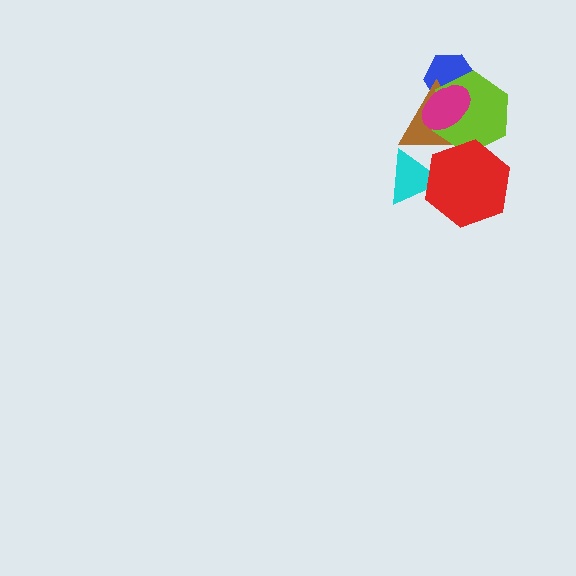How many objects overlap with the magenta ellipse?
3 objects overlap with the magenta ellipse.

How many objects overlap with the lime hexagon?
4 objects overlap with the lime hexagon.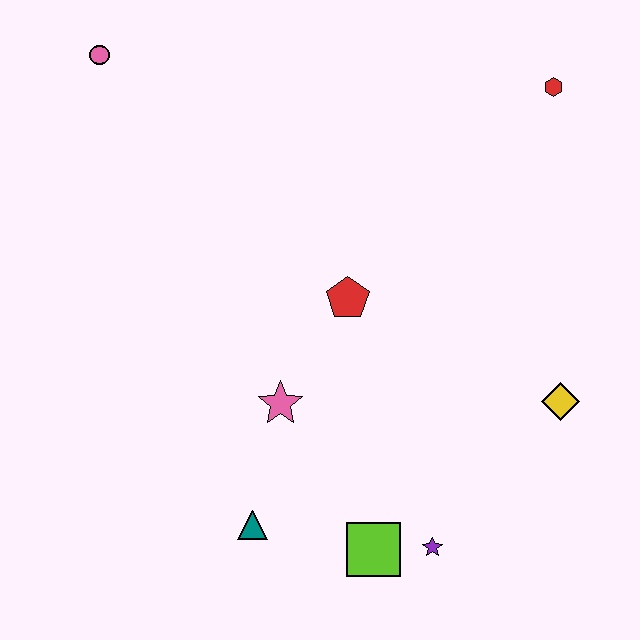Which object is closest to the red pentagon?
The pink star is closest to the red pentagon.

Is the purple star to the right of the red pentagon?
Yes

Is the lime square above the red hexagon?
No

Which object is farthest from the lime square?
The pink circle is farthest from the lime square.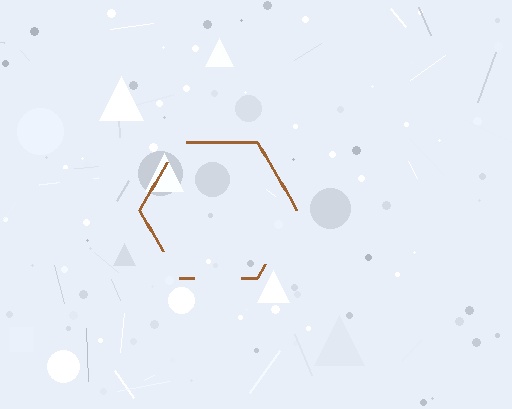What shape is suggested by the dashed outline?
The dashed outline suggests a hexagon.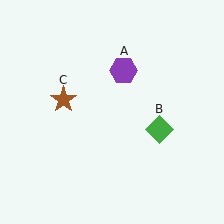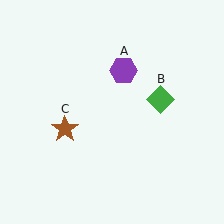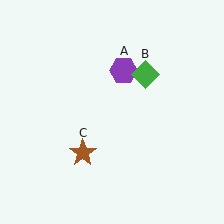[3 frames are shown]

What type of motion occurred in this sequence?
The green diamond (object B), brown star (object C) rotated counterclockwise around the center of the scene.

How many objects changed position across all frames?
2 objects changed position: green diamond (object B), brown star (object C).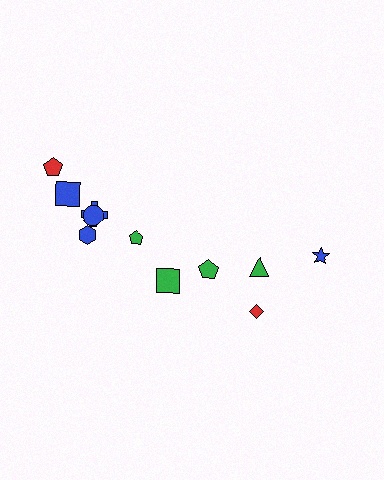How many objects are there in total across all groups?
There are 11 objects.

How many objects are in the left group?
There are 7 objects.